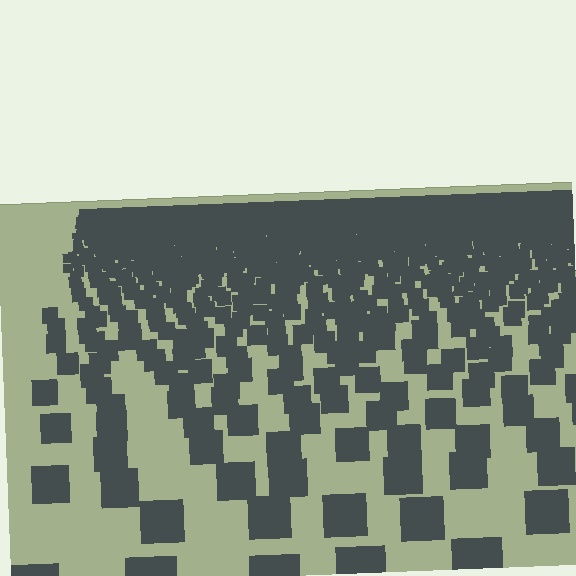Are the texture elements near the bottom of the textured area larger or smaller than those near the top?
Larger. Near the bottom, elements are closer to the viewer and appear at a bigger on-screen size.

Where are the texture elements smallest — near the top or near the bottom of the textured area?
Near the top.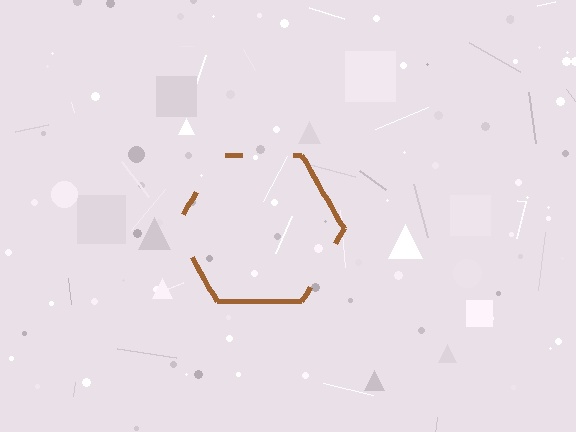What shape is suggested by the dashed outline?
The dashed outline suggests a hexagon.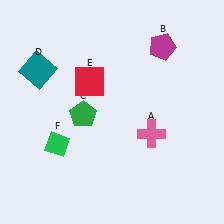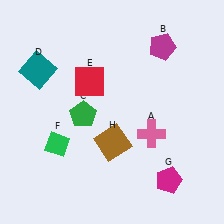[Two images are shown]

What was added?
A magenta pentagon (G), a brown square (H) were added in Image 2.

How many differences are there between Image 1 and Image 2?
There are 2 differences between the two images.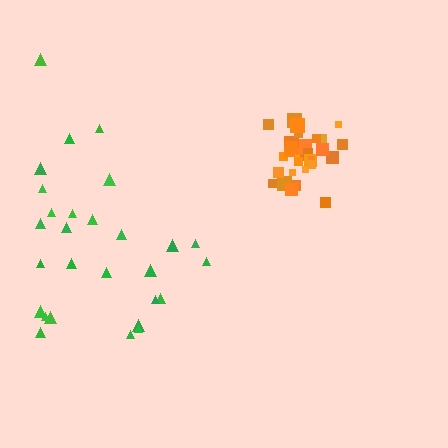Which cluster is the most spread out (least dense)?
Green.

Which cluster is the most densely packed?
Orange.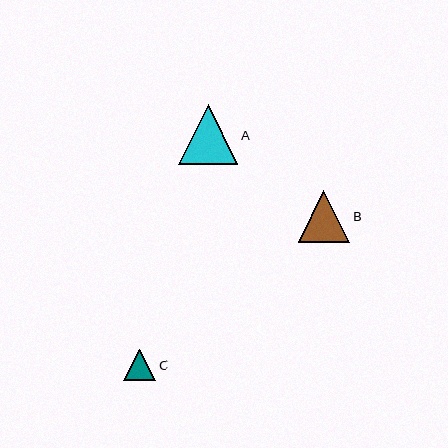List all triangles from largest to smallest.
From largest to smallest: A, B, C.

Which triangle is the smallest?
Triangle C is the smallest with a size of approximately 32 pixels.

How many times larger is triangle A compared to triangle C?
Triangle A is approximately 1.9 times the size of triangle C.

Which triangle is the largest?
Triangle A is the largest with a size of approximately 60 pixels.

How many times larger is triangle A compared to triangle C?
Triangle A is approximately 1.9 times the size of triangle C.